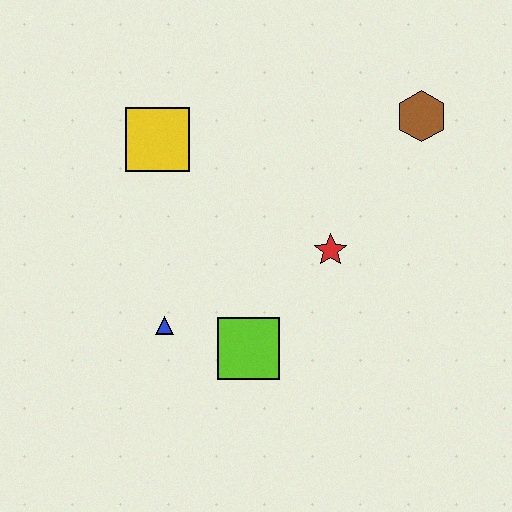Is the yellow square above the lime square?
Yes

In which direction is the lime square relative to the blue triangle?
The lime square is to the right of the blue triangle.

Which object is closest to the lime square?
The blue triangle is closest to the lime square.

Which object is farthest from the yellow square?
The brown hexagon is farthest from the yellow square.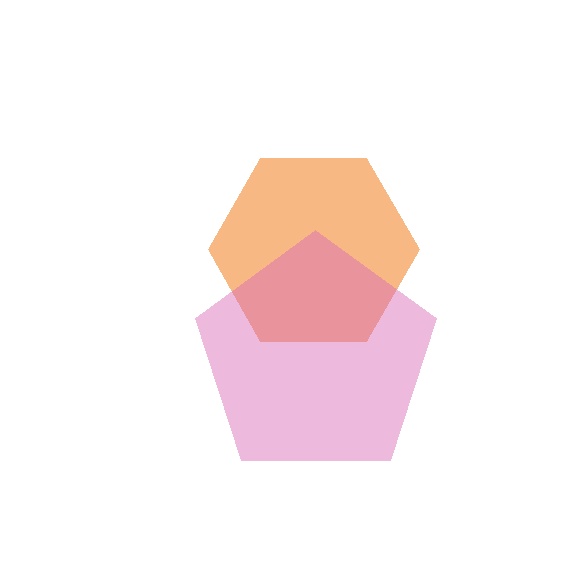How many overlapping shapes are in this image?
There are 2 overlapping shapes in the image.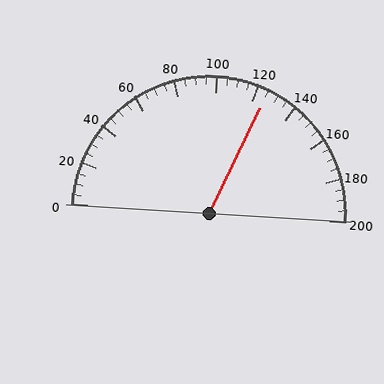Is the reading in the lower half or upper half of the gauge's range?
The reading is in the upper half of the range (0 to 200).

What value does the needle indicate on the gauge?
The needle indicates approximately 125.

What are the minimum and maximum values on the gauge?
The gauge ranges from 0 to 200.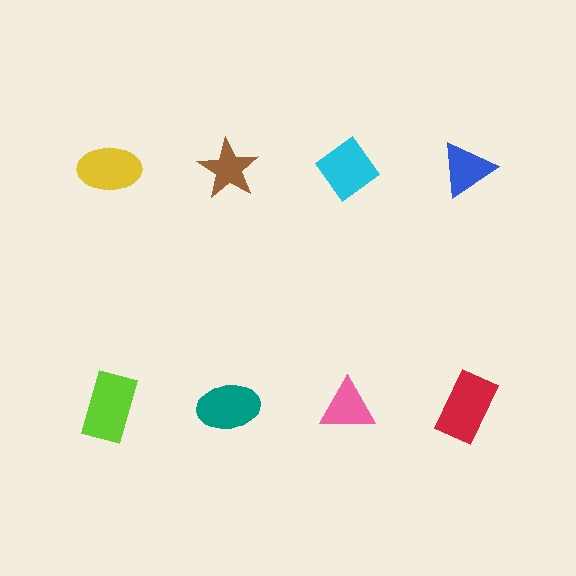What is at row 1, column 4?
A blue triangle.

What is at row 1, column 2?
A brown star.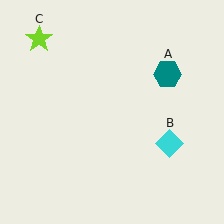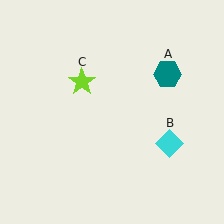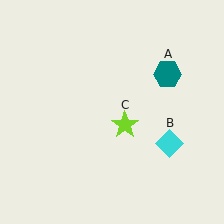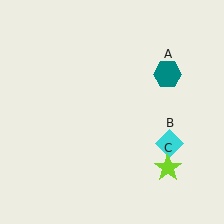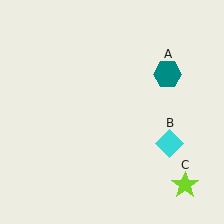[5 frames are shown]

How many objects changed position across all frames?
1 object changed position: lime star (object C).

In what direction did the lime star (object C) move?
The lime star (object C) moved down and to the right.